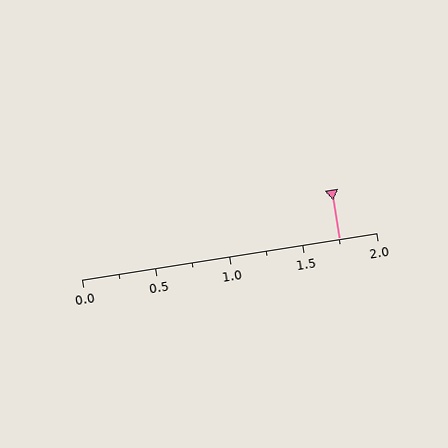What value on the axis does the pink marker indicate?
The marker indicates approximately 1.75.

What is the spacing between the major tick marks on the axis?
The major ticks are spaced 0.5 apart.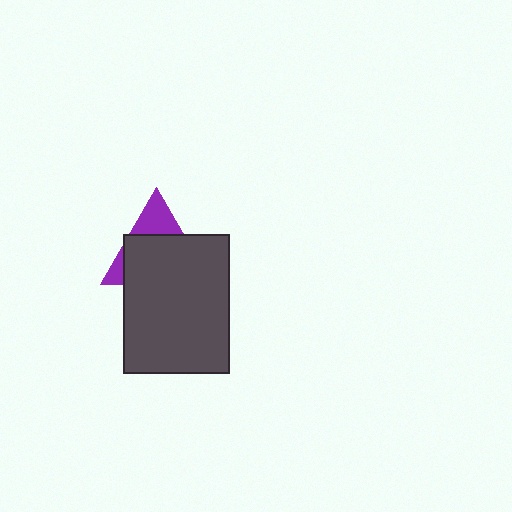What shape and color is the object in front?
The object in front is a dark gray rectangle.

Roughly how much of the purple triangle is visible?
A small part of it is visible (roughly 31%).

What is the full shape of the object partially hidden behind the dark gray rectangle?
The partially hidden object is a purple triangle.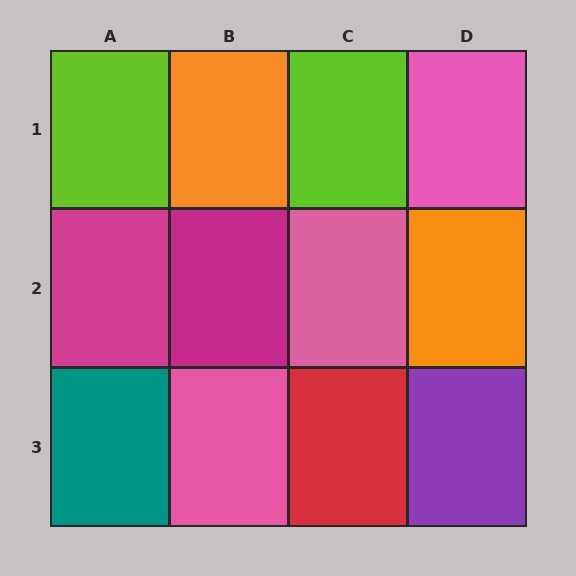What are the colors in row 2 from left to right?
Magenta, magenta, pink, orange.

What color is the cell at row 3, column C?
Red.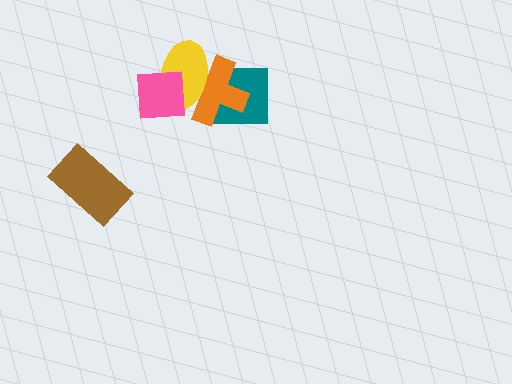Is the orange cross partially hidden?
Yes, it is partially covered by another shape.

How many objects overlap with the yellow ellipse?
2 objects overlap with the yellow ellipse.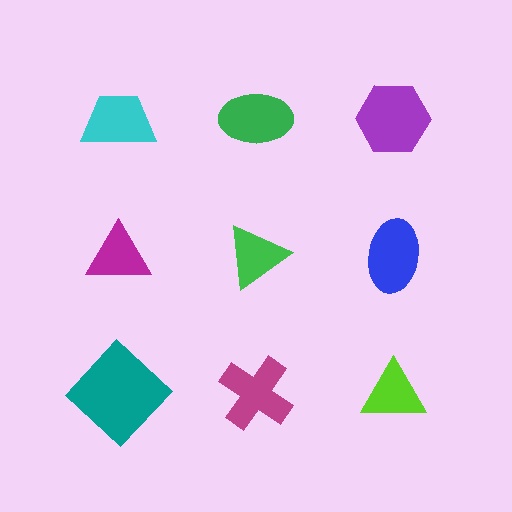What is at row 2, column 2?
A green triangle.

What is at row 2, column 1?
A magenta triangle.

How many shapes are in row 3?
3 shapes.